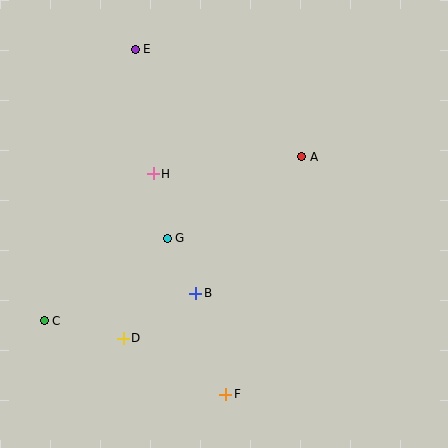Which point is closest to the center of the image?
Point G at (167, 238) is closest to the center.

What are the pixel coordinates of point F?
Point F is at (225, 394).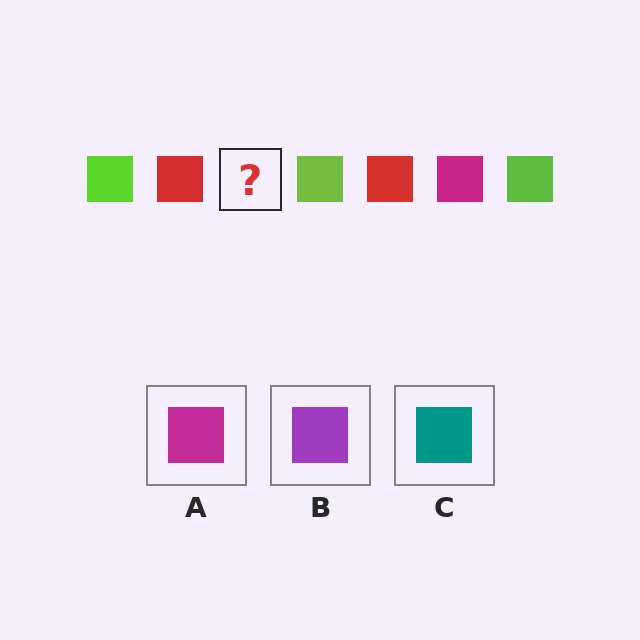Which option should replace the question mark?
Option A.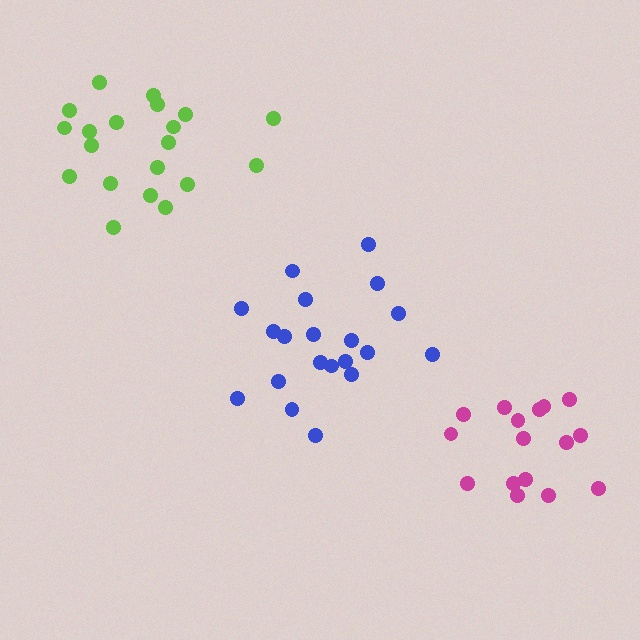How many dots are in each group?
Group 1: 20 dots, Group 2: 16 dots, Group 3: 20 dots (56 total).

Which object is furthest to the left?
The lime cluster is leftmost.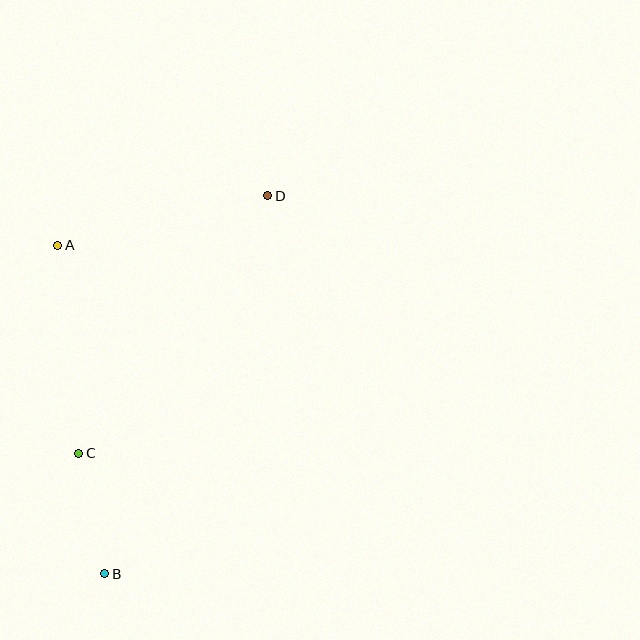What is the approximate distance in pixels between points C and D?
The distance between C and D is approximately 319 pixels.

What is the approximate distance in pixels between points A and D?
The distance between A and D is approximately 216 pixels.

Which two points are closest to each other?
Points B and C are closest to each other.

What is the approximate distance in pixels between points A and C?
The distance between A and C is approximately 209 pixels.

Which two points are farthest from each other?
Points B and D are farthest from each other.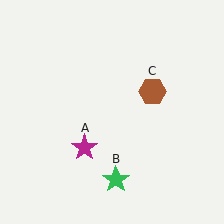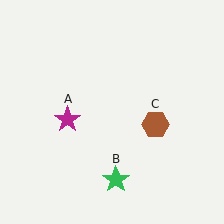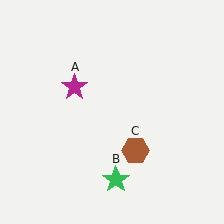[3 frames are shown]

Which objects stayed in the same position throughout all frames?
Green star (object B) remained stationary.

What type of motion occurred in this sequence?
The magenta star (object A), brown hexagon (object C) rotated clockwise around the center of the scene.